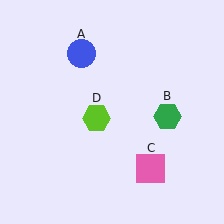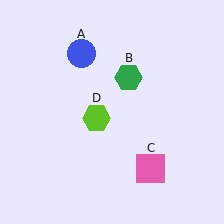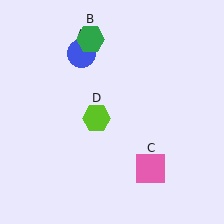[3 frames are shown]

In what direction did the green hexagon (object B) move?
The green hexagon (object B) moved up and to the left.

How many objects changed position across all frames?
1 object changed position: green hexagon (object B).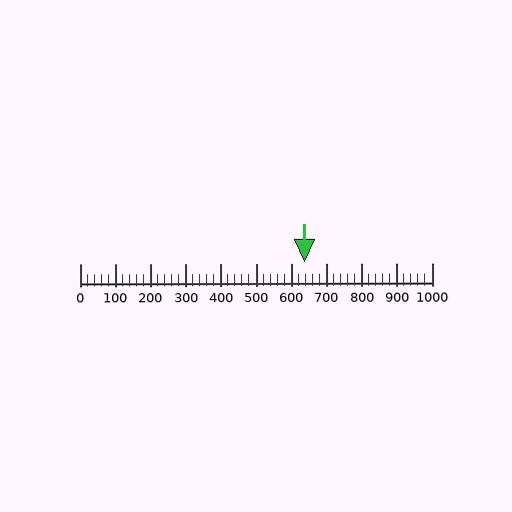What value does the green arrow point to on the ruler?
The green arrow points to approximately 639.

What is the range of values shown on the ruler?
The ruler shows values from 0 to 1000.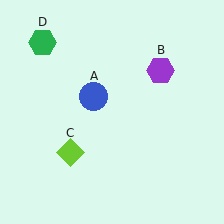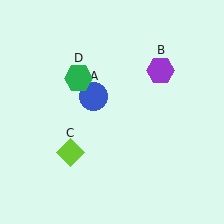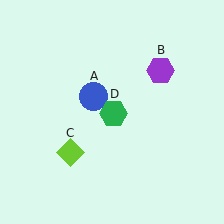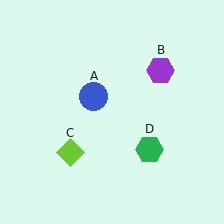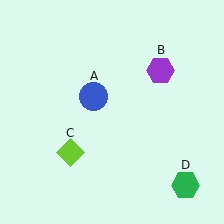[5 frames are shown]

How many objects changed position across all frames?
1 object changed position: green hexagon (object D).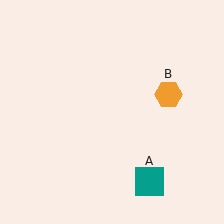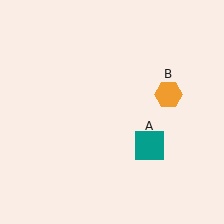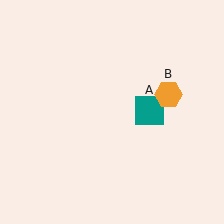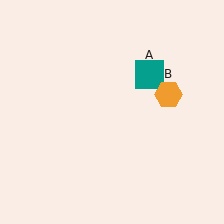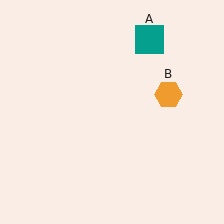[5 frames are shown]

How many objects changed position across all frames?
1 object changed position: teal square (object A).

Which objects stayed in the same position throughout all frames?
Orange hexagon (object B) remained stationary.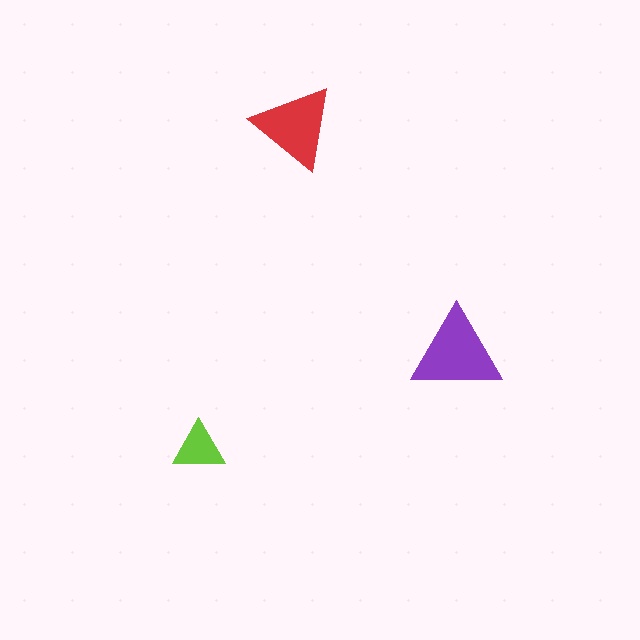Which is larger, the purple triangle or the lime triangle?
The purple one.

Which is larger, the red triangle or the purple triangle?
The purple one.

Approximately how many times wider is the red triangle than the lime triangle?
About 1.5 times wider.